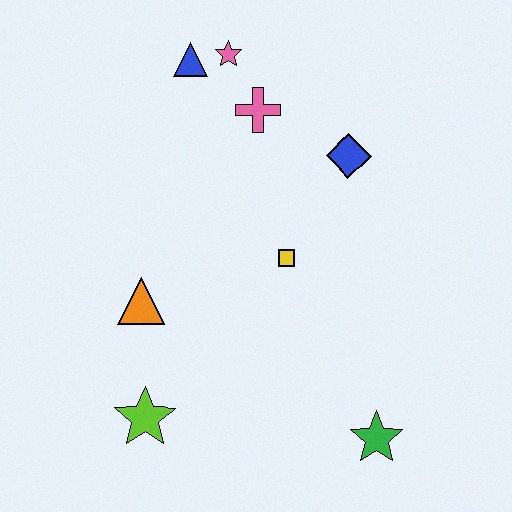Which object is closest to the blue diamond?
The pink cross is closest to the blue diamond.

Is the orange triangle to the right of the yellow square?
No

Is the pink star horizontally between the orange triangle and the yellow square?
Yes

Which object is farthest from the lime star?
The pink star is farthest from the lime star.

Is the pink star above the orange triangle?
Yes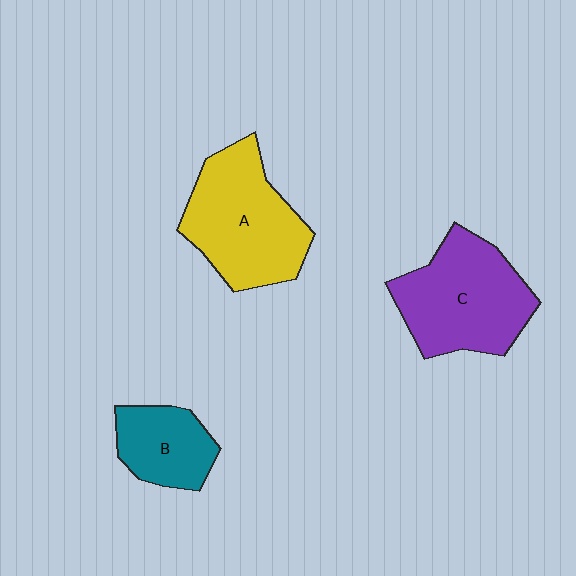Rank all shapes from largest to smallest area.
From largest to smallest: A (yellow), C (purple), B (teal).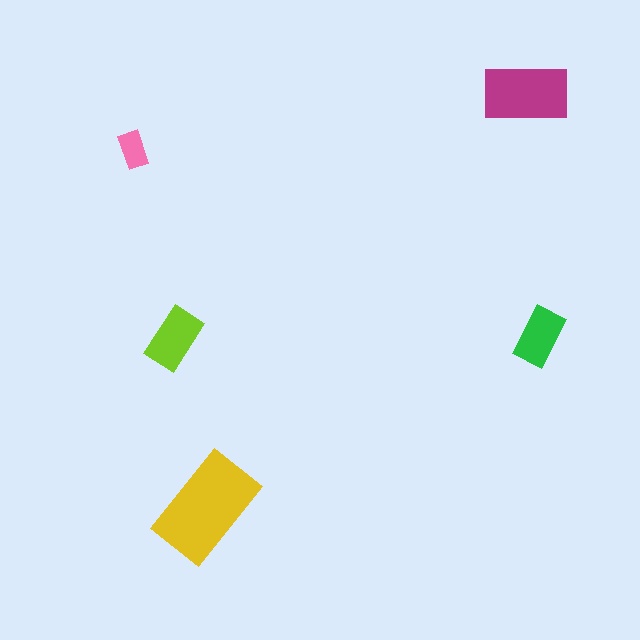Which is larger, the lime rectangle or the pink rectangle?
The lime one.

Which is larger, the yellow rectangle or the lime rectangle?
The yellow one.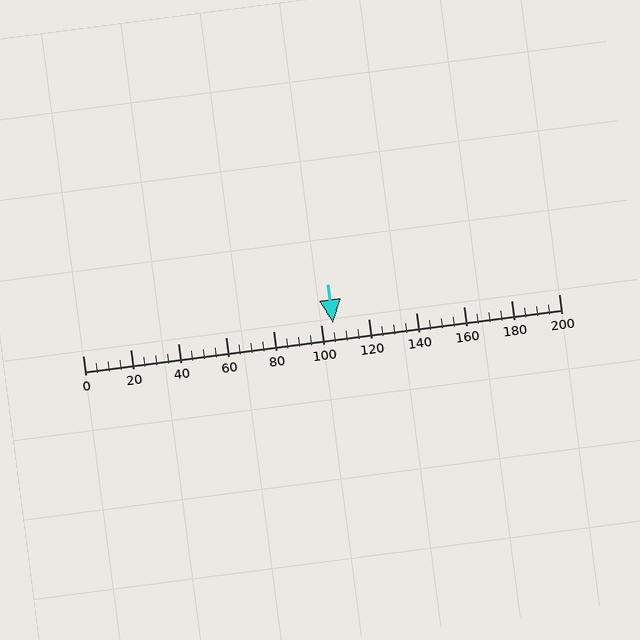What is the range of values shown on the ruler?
The ruler shows values from 0 to 200.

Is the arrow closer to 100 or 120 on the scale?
The arrow is closer to 100.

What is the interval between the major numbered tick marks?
The major tick marks are spaced 20 units apart.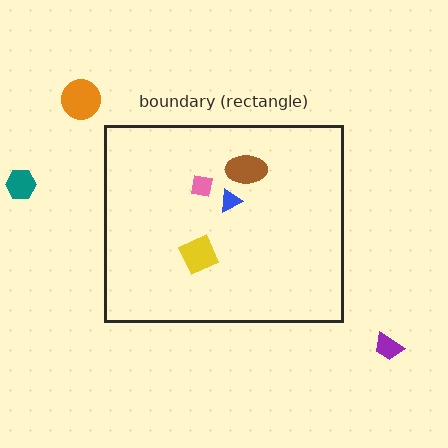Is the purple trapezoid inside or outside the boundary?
Outside.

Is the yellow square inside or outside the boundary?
Inside.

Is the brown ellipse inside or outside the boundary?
Inside.